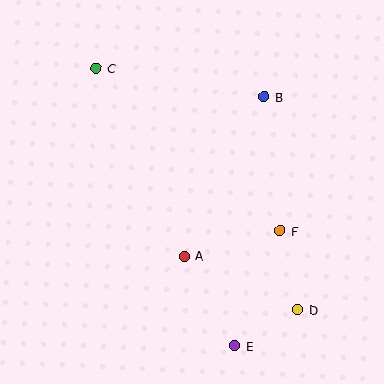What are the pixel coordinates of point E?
Point E is at (235, 346).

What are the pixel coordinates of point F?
Point F is at (280, 231).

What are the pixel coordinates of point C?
Point C is at (96, 68).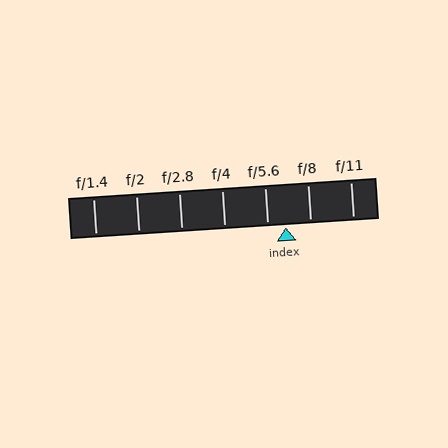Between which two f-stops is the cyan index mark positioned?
The index mark is between f/5.6 and f/8.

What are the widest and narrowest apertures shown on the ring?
The widest aperture shown is f/1.4 and the narrowest is f/11.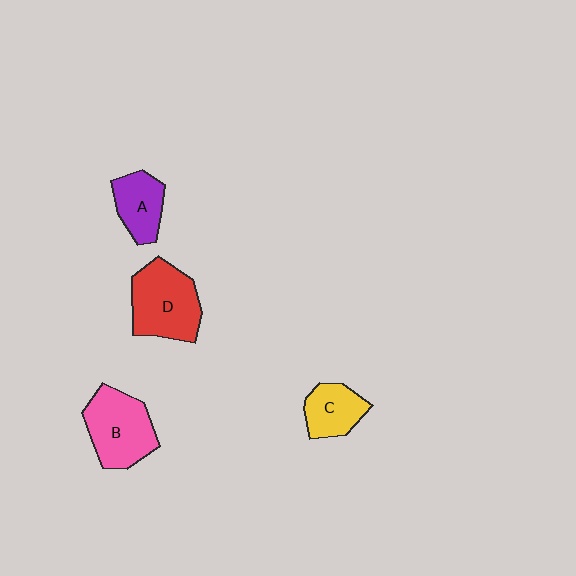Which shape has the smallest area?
Shape C (yellow).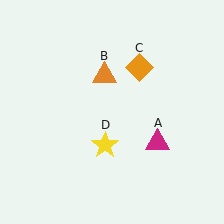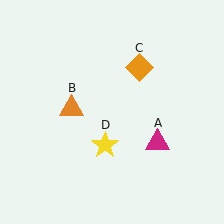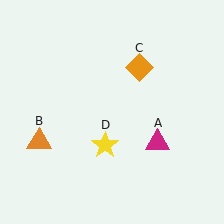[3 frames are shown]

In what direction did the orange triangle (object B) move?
The orange triangle (object B) moved down and to the left.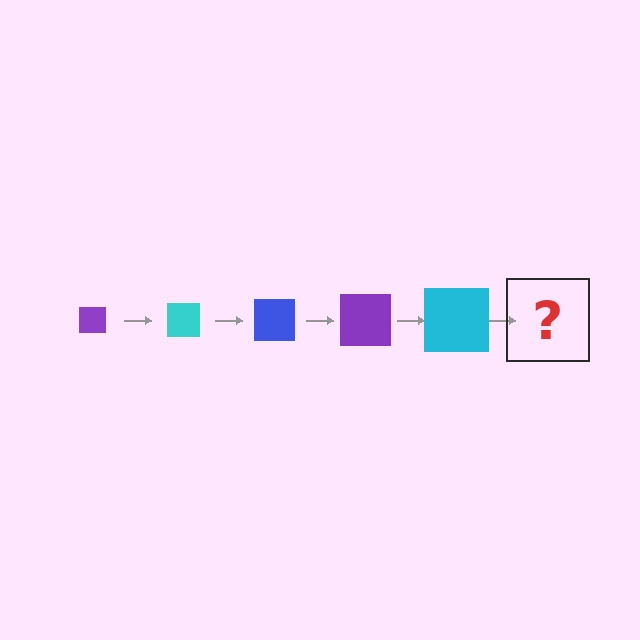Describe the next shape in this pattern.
It should be a blue square, larger than the previous one.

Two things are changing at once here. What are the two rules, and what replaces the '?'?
The two rules are that the square grows larger each step and the color cycles through purple, cyan, and blue. The '?' should be a blue square, larger than the previous one.